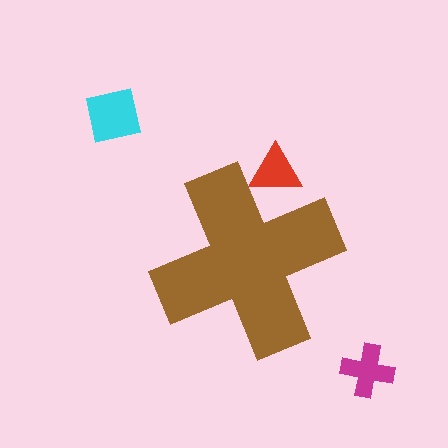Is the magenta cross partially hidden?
No, the magenta cross is fully visible.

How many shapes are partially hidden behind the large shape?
1 shape is partially hidden.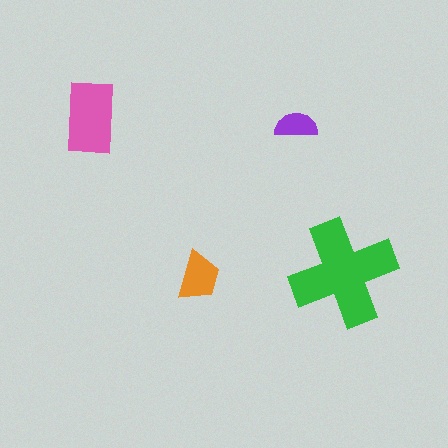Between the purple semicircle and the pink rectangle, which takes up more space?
The pink rectangle.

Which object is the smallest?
The purple semicircle.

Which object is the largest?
The green cross.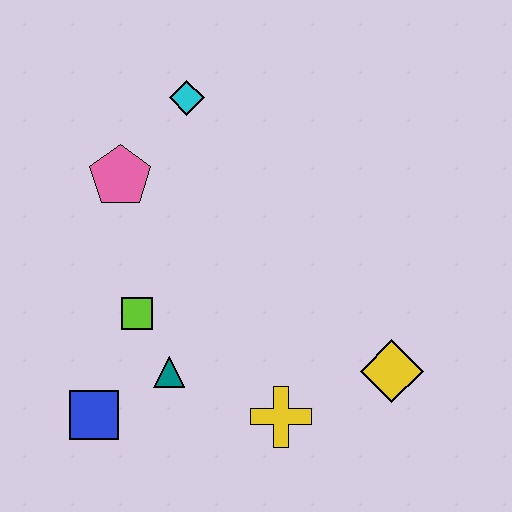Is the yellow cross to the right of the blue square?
Yes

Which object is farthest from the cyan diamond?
The yellow diamond is farthest from the cyan diamond.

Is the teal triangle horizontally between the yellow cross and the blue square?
Yes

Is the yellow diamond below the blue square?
No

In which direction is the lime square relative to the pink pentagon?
The lime square is below the pink pentagon.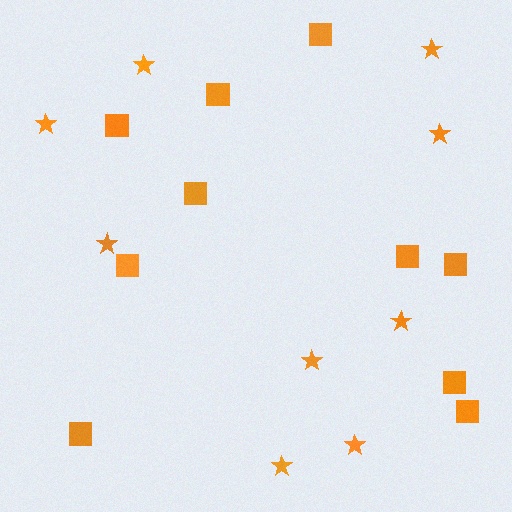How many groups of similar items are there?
There are 2 groups: one group of stars (9) and one group of squares (10).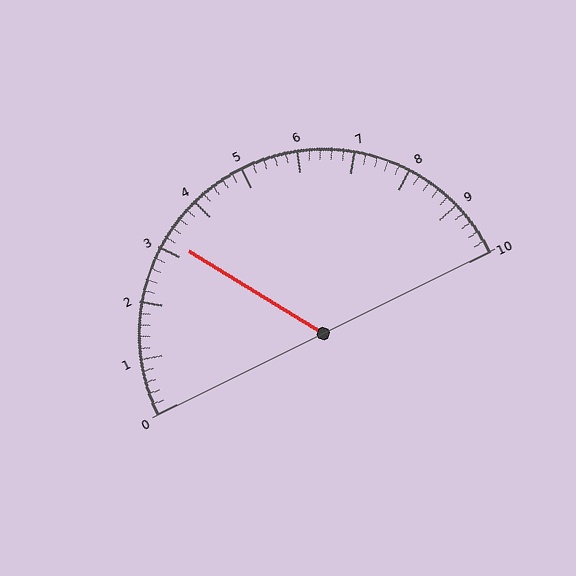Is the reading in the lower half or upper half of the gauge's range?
The reading is in the lower half of the range (0 to 10).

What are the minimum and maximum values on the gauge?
The gauge ranges from 0 to 10.